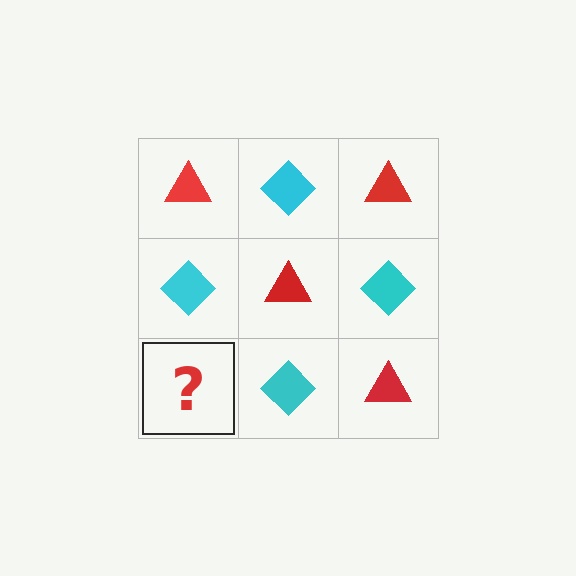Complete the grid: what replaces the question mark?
The question mark should be replaced with a red triangle.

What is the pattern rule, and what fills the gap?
The rule is that it alternates red triangle and cyan diamond in a checkerboard pattern. The gap should be filled with a red triangle.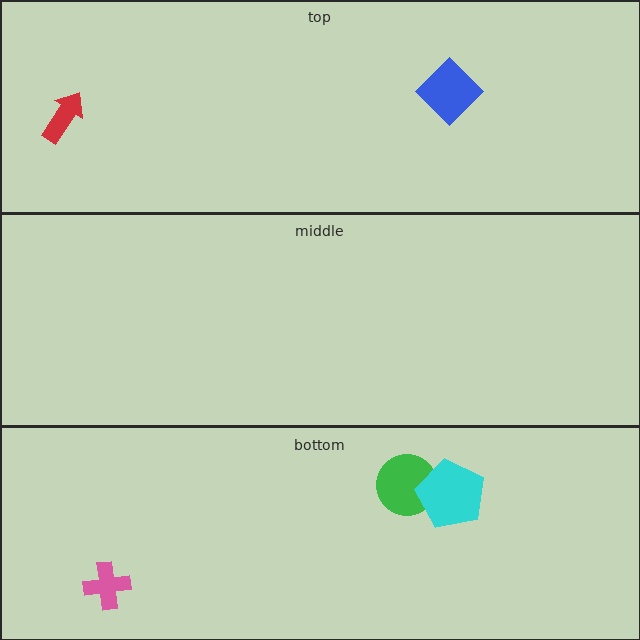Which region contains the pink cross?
The bottom region.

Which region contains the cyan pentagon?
The bottom region.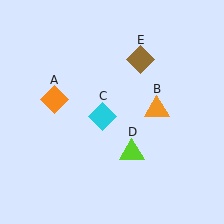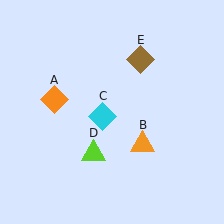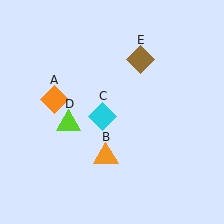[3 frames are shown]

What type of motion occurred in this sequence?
The orange triangle (object B), lime triangle (object D) rotated clockwise around the center of the scene.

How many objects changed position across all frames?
2 objects changed position: orange triangle (object B), lime triangle (object D).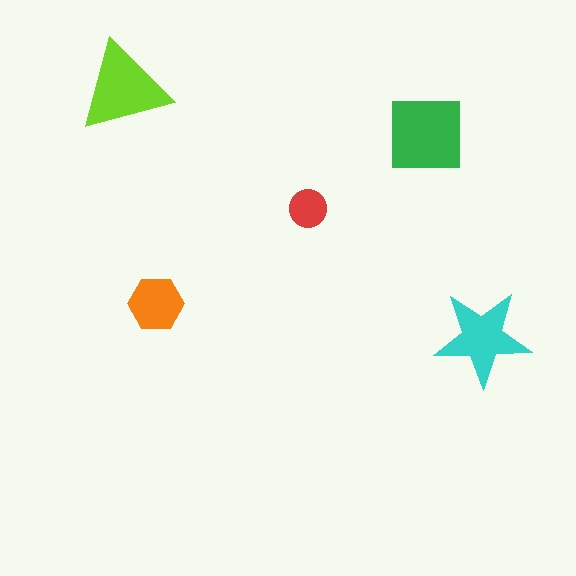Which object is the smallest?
The red circle.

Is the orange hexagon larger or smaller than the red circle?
Larger.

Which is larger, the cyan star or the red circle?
The cyan star.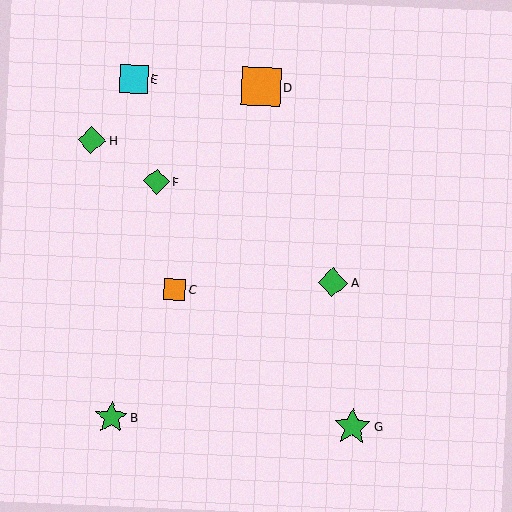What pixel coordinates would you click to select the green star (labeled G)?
Click at (352, 427) to select the green star G.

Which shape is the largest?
The orange square (labeled D) is the largest.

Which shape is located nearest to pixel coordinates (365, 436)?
The green star (labeled G) at (352, 427) is nearest to that location.